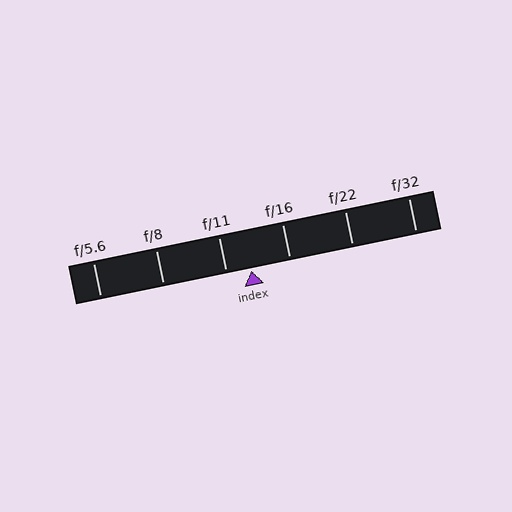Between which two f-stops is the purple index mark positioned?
The index mark is between f/11 and f/16.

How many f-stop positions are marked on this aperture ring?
There are 6 f-stop positions marked.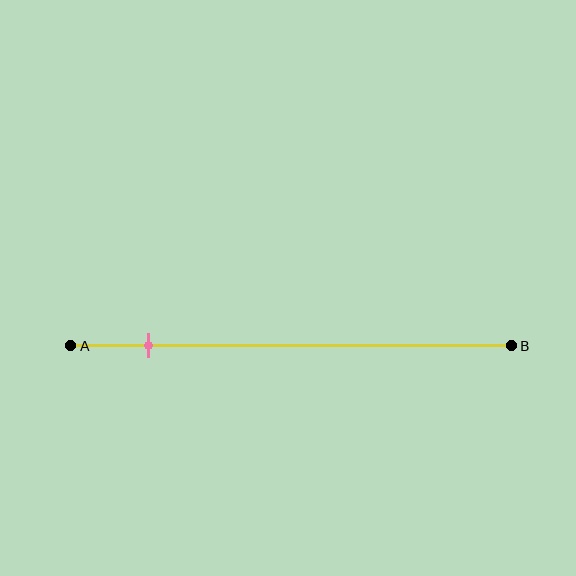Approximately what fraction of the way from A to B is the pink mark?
The pink mark is approximately 20% of the way from A to B.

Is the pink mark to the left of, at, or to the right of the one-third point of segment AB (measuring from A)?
The pink mark is to the left of the one-third point of segment AB.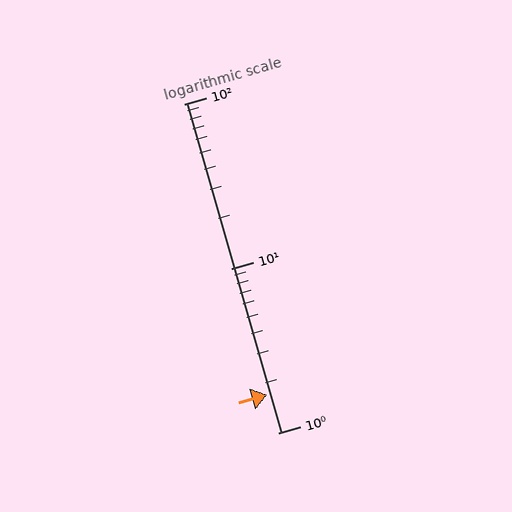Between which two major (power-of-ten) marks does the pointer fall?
The pointer is between 1 and 10.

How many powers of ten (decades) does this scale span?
The scale spans 2 decades, from 1 to 100.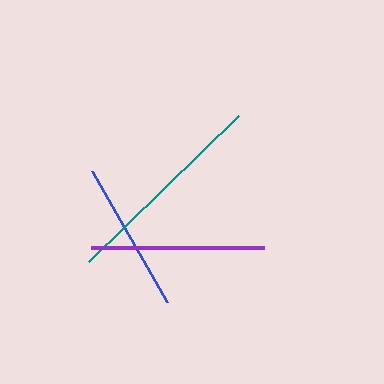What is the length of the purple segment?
The purple segment is approximately 173 pixels long.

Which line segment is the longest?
The teal line is the longest at approximately 209 pixels.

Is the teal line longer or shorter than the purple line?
The teal line is longer than the purple line.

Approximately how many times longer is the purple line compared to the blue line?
The purple line is approximately 1.1 times the length of the blue line.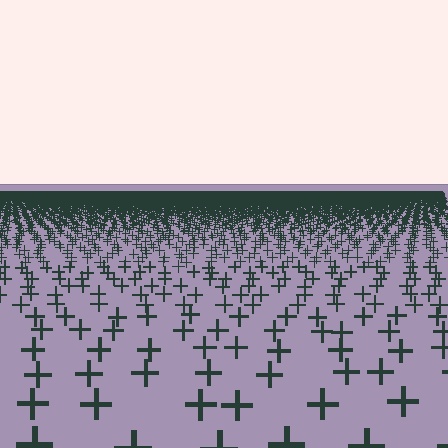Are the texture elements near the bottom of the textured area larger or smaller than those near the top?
Larger. Near the bottom, elements are closer to the viewer and appear at a bigger on-screen size.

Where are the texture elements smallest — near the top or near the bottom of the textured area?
Near the top.